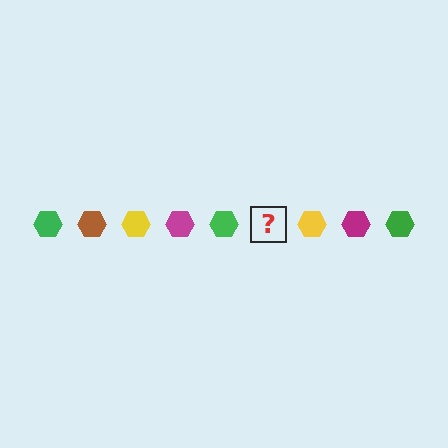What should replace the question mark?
The question mark should be replaced with a brown hexagon.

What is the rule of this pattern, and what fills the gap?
The rule is that the pattern cycles through green, brown, yellow, magenta hexagons. The gap should be filled with a brown hexagon.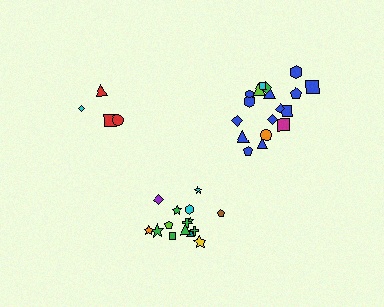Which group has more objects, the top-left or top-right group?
The top-right group.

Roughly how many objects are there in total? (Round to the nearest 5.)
Roughly 35 objects in total.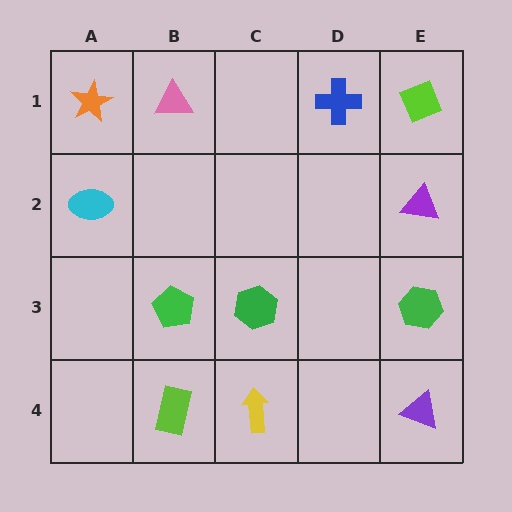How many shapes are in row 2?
2 shapes.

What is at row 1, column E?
A lime diamond.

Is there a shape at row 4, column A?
No, that cell is empty.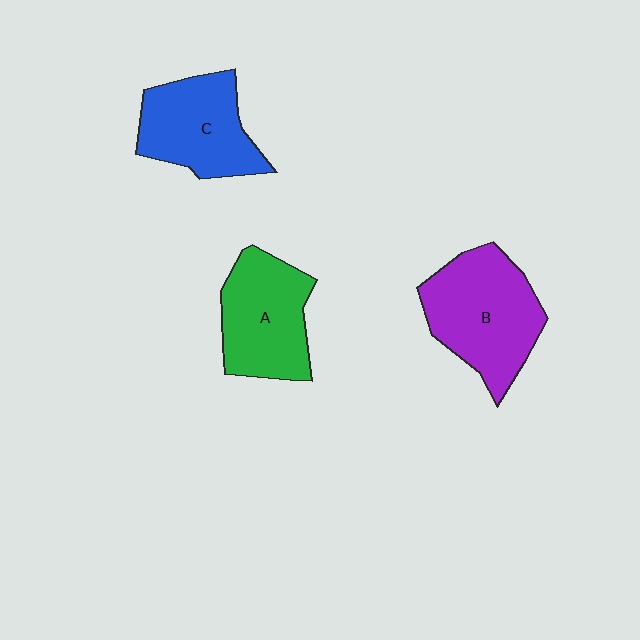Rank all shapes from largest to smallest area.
From largest to smallest: B (purple), A (green), C (blue).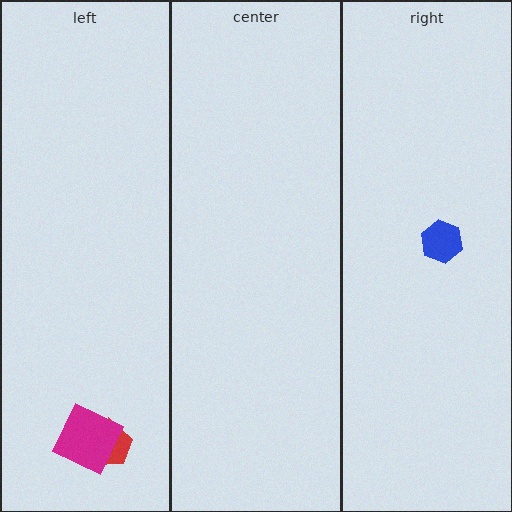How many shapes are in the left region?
2.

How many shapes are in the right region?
1.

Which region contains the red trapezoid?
The left region.